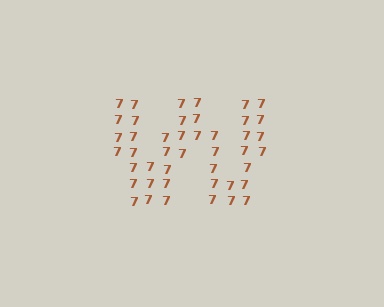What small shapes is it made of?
It is made of small digit 7's.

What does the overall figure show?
The overall figure shows the letter W.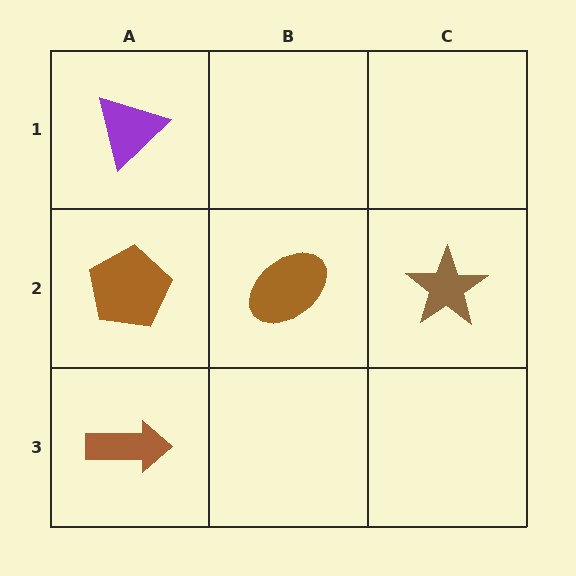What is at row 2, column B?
A brown ellipse.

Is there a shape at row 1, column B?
No, that cell is empty.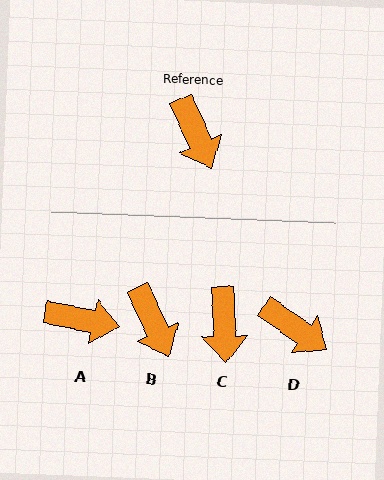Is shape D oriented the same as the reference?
No, it is off by about 31 degrees.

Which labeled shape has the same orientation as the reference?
B.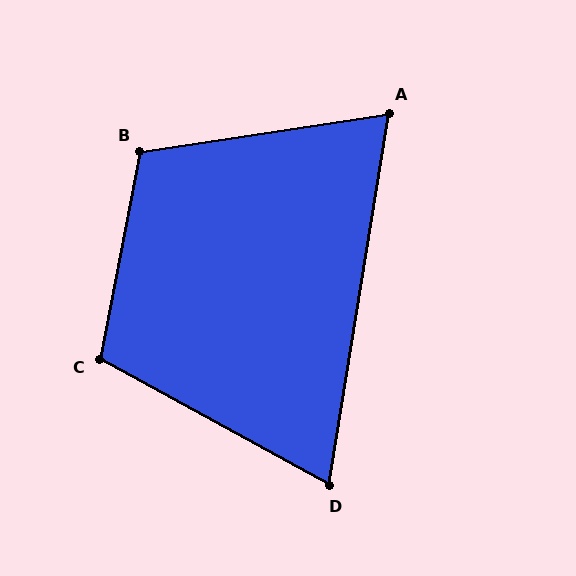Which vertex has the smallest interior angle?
D, at approximately 71 degrees.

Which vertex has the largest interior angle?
B, at approximately 109 degrees.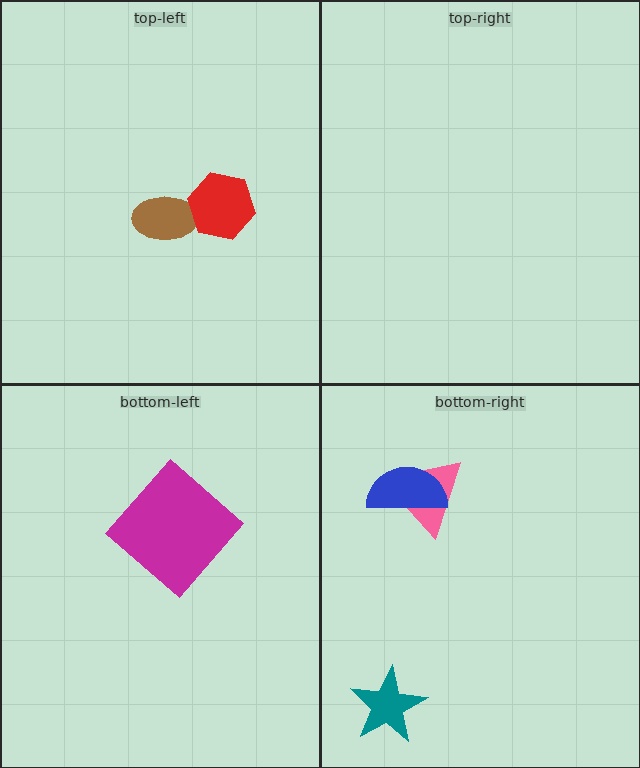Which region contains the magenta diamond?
The bottom-left region.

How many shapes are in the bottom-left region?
1.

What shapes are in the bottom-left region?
The magenta diamond.